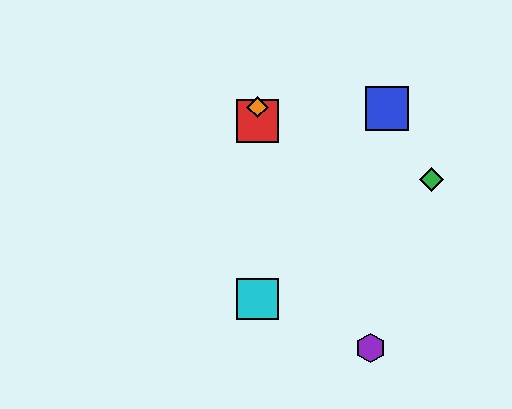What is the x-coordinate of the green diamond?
The green diamond is at x≈432.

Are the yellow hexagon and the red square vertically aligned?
Yes, both are at x≈257.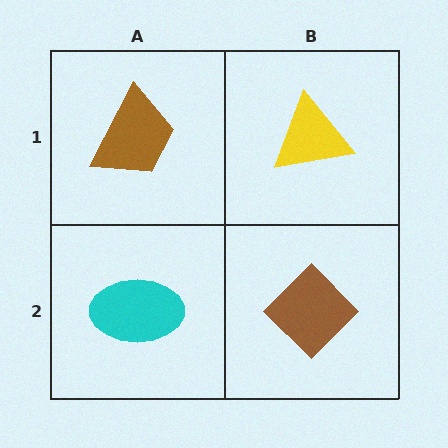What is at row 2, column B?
A brown diamond.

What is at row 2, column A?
A cyan ellipse.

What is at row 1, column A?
A brown trapezoid.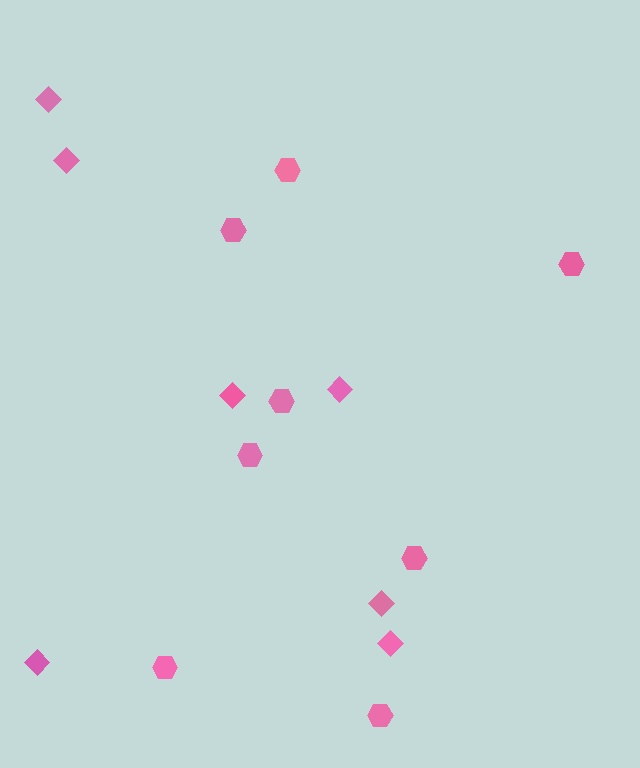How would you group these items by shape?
There are 2 groups: one group of diamonds (7) and one group of hexagons (8).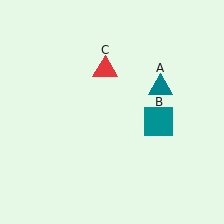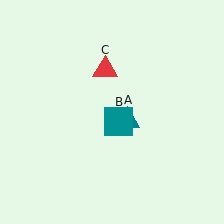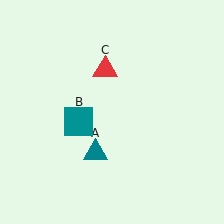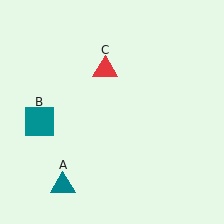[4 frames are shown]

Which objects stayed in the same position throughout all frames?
Red triangle (object C) remained stationary.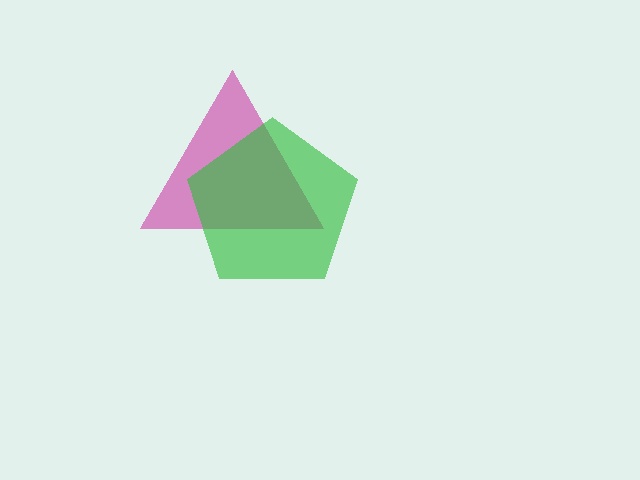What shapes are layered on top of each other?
The layered shapes are: a magenta triangle, a green pentagon.